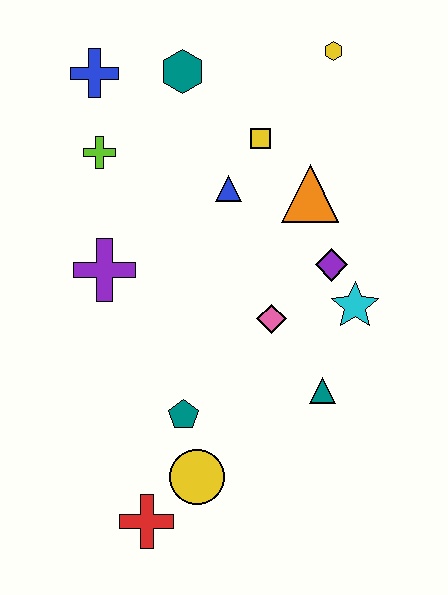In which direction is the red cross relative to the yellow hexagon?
The red cross is below the yellow hexagon.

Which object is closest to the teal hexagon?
The blue cross is closest to the teal hexagon.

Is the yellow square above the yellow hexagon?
No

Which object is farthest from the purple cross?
The yellow hexagon is farthest from the purple cross.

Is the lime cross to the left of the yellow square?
Yes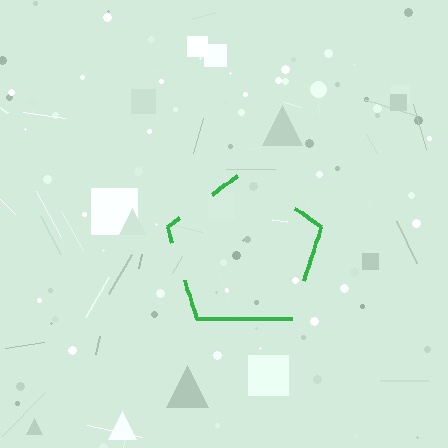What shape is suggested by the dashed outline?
The dashed outline suggests a pentagon.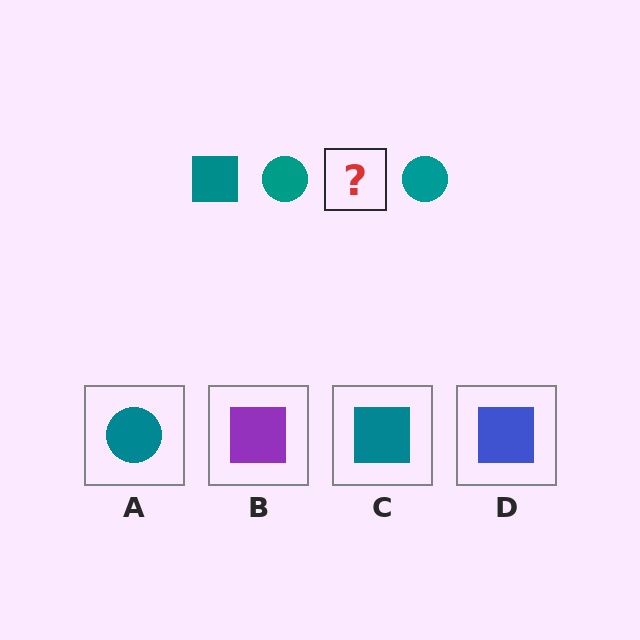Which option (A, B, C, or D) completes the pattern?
C.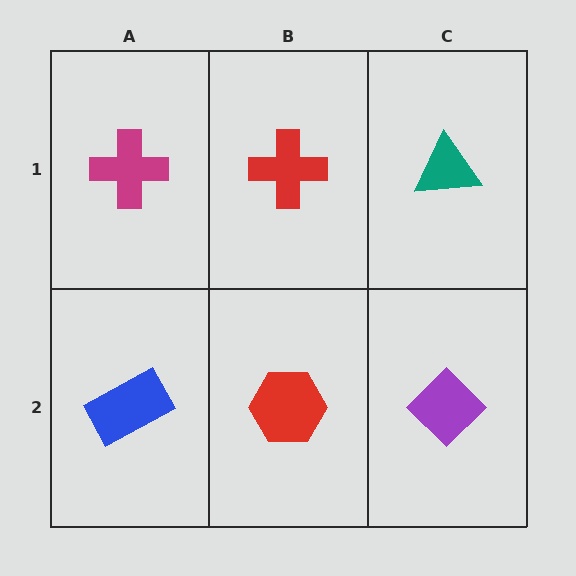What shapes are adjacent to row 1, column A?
A blue rectangle (row 2, column A), a red cross (row 1, column B).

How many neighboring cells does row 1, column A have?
2.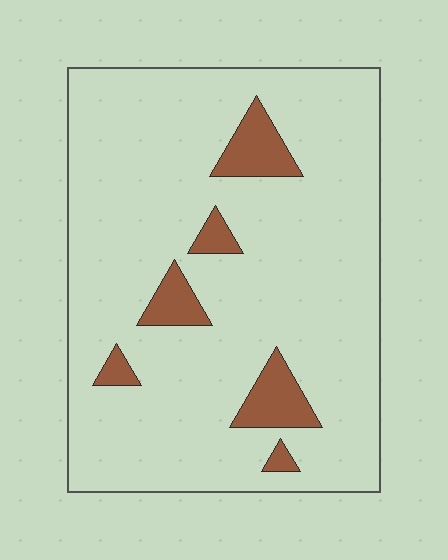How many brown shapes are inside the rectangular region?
6.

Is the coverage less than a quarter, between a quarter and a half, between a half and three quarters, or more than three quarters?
Less than a quarter.